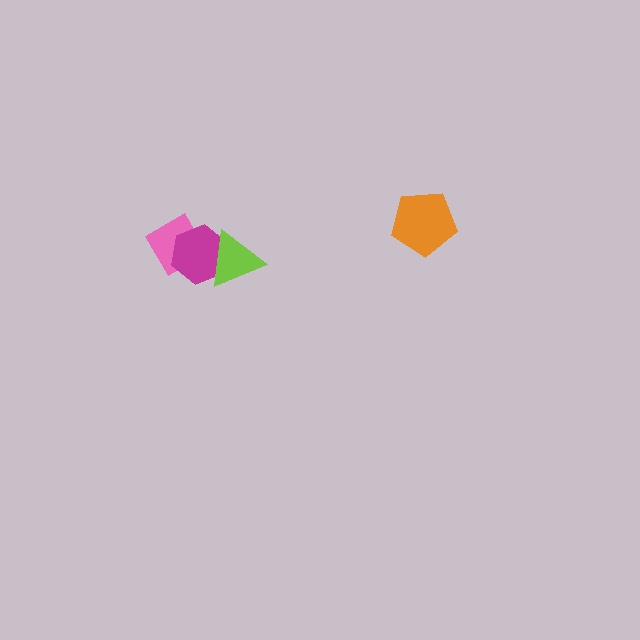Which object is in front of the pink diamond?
The magenta hexagon is in front of the pink diamond.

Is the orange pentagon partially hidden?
No, no other shape covers it.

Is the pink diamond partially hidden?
Yes, it is partially covered by another shape.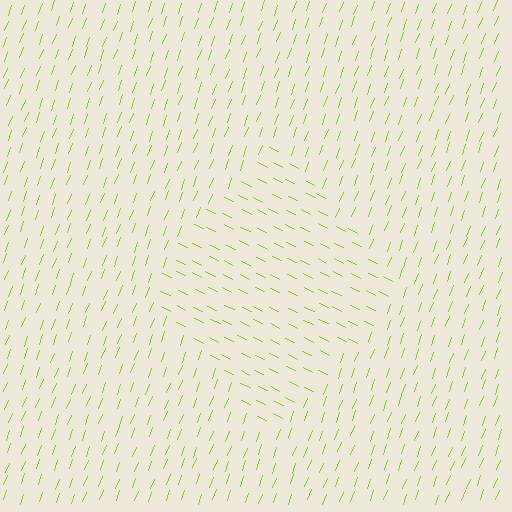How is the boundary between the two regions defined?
The boundary is defined purely by a change in line orientation (approximately 84 degrees difference). All lines are the same color and thickness.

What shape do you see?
I see a diamond.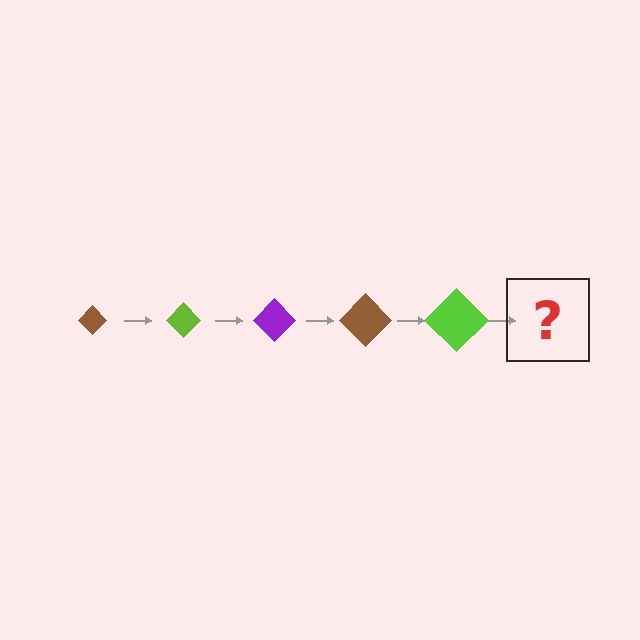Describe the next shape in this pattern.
It should be a purple diamond, larger than the previous one.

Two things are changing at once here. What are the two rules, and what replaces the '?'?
The two rules are that the diamond grows larger each step and the color cycles through brown, lime, and purple. The '?' should be a purple diamond, larger than the previous one.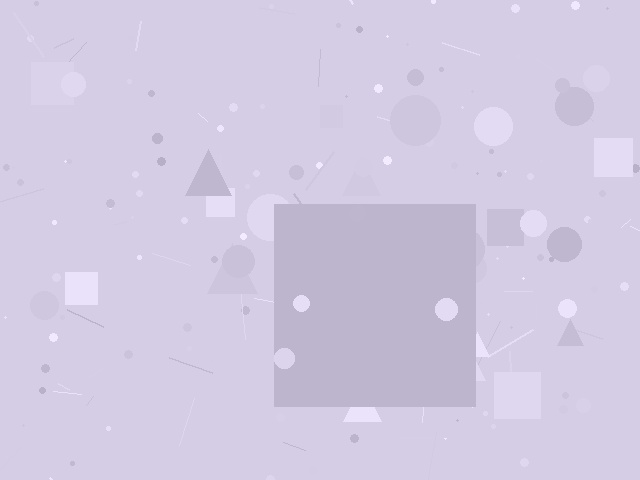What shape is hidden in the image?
A square is hidden in the image.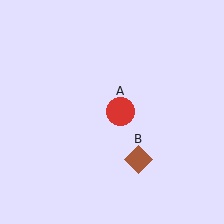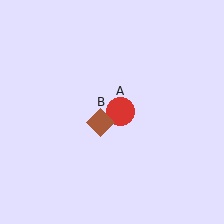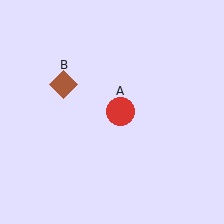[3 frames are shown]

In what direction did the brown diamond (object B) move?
The brown diamond (object B) moved up and to the left.